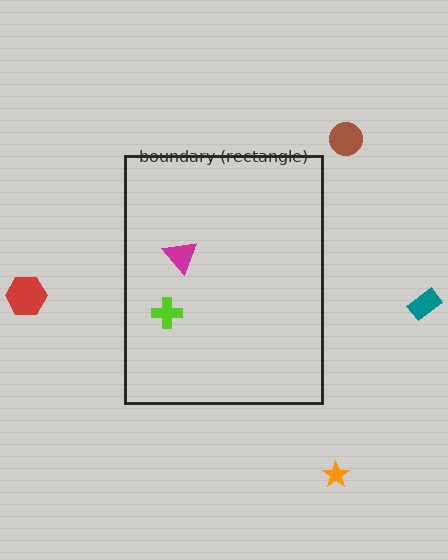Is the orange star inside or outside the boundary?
Outside.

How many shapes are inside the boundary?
2 inside, 4 outside.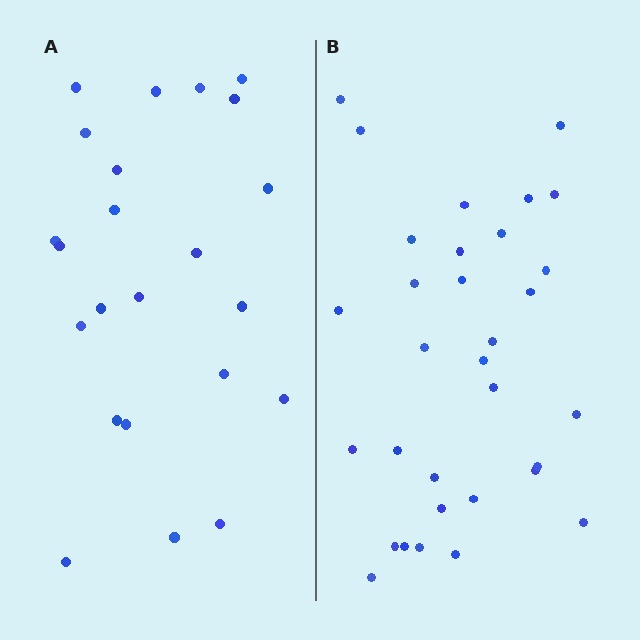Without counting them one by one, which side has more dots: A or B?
Region B (the right region) has more dots.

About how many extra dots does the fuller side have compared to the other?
Region B has roughly 8 or so more dots than region A.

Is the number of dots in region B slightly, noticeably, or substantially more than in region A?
Region B has noticeably more, but not dramatically so. The ratio is roughly 1.4 to 1.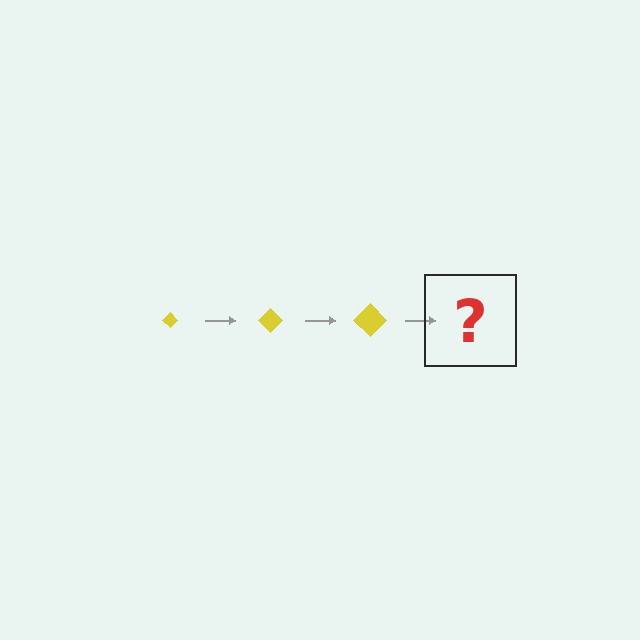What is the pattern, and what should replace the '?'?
The pattern is that the diamond gets progressively larger each step. The '?' should be a yellow diamond, larger than the previous one.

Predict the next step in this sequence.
The next step is a yellow diamond, larger than the previous one.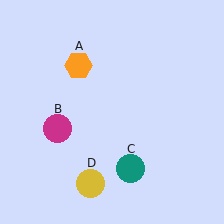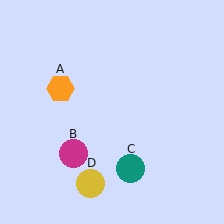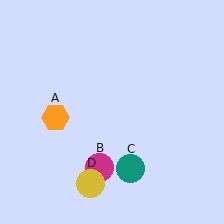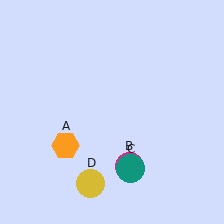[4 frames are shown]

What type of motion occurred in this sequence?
The orange hexagon (object A), magenta circle (object B) rotated counterclockwise around the center of the scene.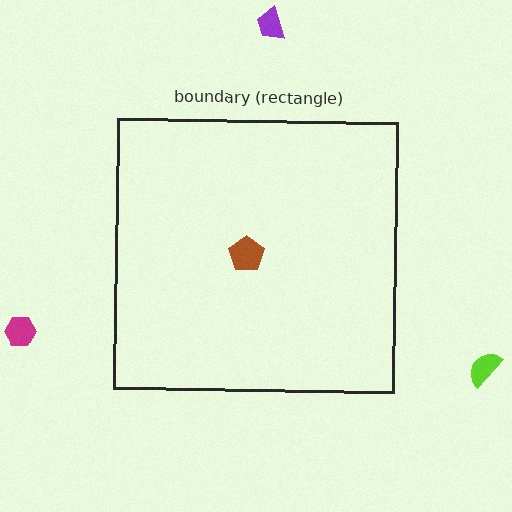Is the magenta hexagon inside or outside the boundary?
Outside.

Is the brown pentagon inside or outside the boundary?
Inside.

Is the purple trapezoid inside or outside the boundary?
Outside.